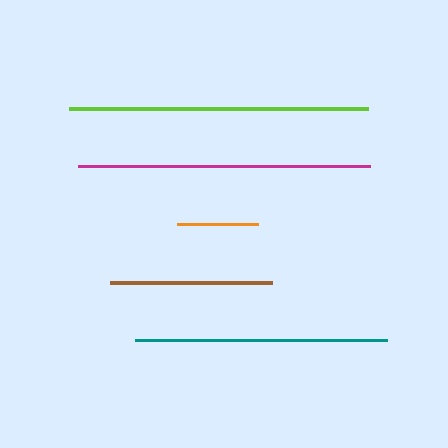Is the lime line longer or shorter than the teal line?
The lime line is longer than the teal line.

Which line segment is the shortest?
The orange line is the shortest at approximately 80 pixels.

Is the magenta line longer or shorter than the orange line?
The magenta line is longer than the orange line.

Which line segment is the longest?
The lime line is the longest at approximately 299 pixels.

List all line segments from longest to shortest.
From longest to shortest: lime, magenta, teal, brown, orange.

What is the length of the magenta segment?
The magenta segment is approximately 292 pixels long.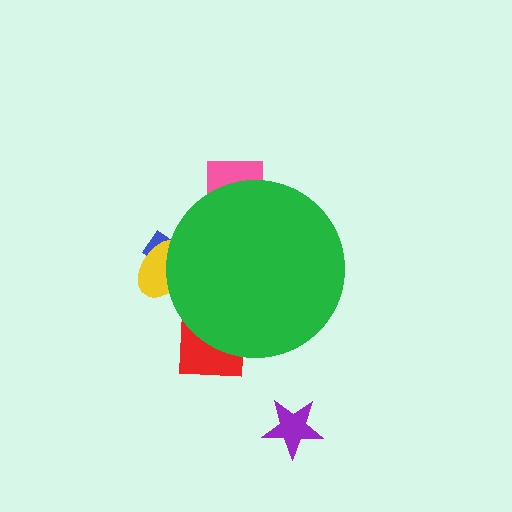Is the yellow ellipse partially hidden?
Yes, the yellow ellipse is partially hidden behind the green circle.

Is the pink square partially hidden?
Yes, the pink square is partially hidden behind the green circle.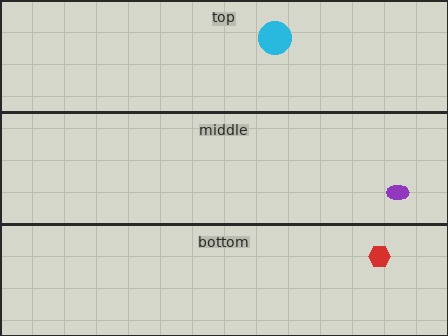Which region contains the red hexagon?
The bottom region.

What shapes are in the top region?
The cyan circle.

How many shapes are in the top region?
1.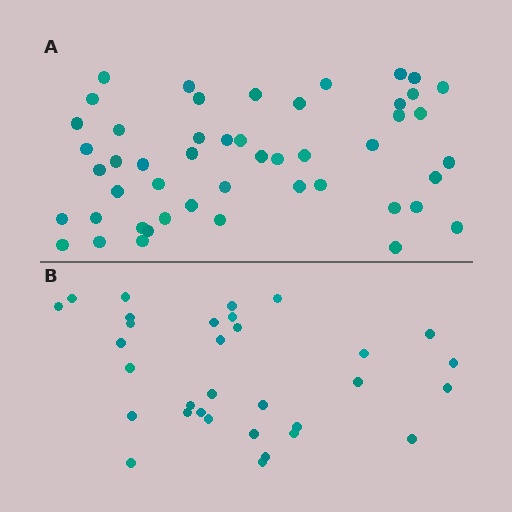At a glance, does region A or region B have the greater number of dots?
Region A (the top region) has more dots.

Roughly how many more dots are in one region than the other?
Region A has approximately 15 more dots than region B.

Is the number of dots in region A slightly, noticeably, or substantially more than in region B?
Region A has substantially more. The ratio is roughly 1.5 to 1.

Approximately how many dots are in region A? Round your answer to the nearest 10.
About 50 dots. (The exact count is 49, which rounds to 50.)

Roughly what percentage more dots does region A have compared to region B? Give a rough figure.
About 55% more.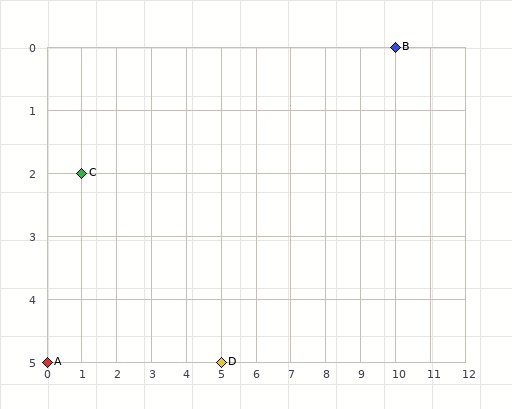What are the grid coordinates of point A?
Point A is at grid coordinates (0, 5).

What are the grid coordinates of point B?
Point B is at grid coordinates (10, 0).